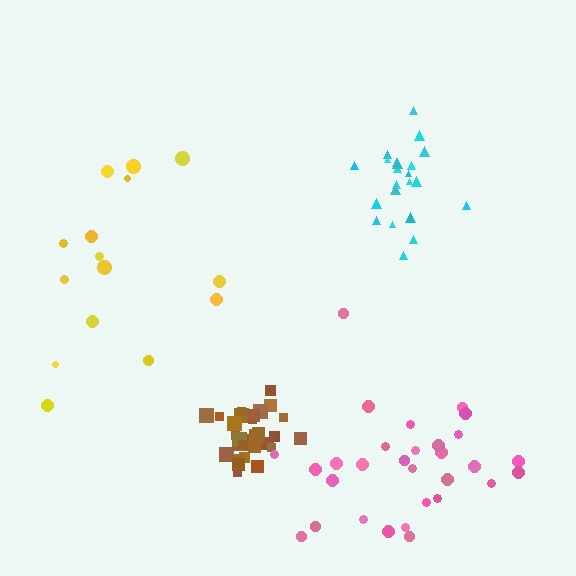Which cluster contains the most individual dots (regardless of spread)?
Brown (31).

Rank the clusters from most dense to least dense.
brown, cyan, pink, yellow.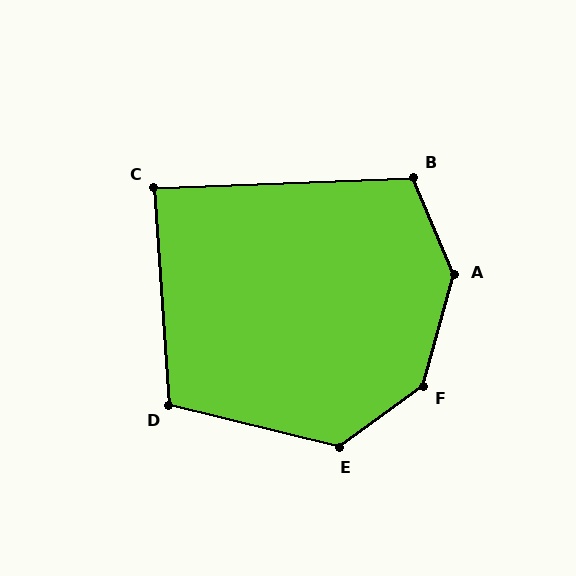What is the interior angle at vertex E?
Approximately 130 degrees (obtuse).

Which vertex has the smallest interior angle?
C, at approximately 88 degrees.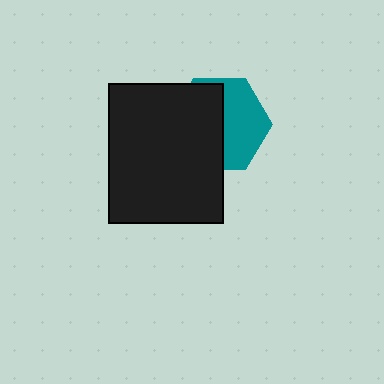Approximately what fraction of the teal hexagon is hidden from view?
Roughly 52% of the teal hexagon is hidden behind the black rectangle.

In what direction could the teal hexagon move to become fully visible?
The teal hexagon could move right. That would shift it out from behind the black rectangle entirely.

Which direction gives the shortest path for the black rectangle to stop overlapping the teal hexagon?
Moving left gives the shortest separation.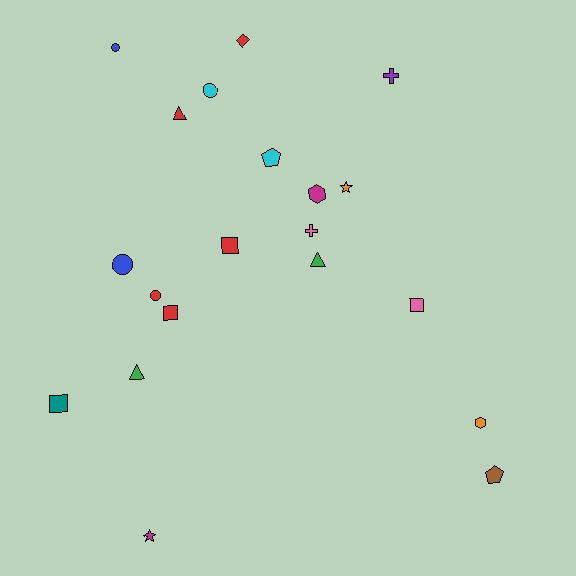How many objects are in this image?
There are 20 objects.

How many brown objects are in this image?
There is 1 brown object.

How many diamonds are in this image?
There is 1 diamond.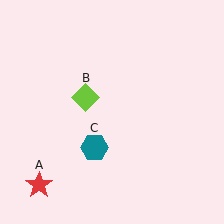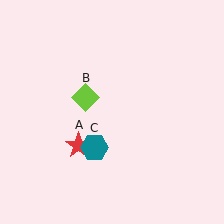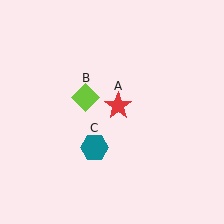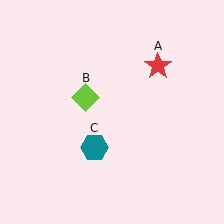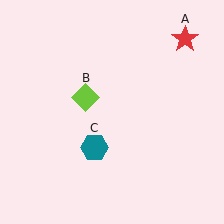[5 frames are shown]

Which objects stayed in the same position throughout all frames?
Lime diamond (object B) and teal hexagon (object C) remained stationary.